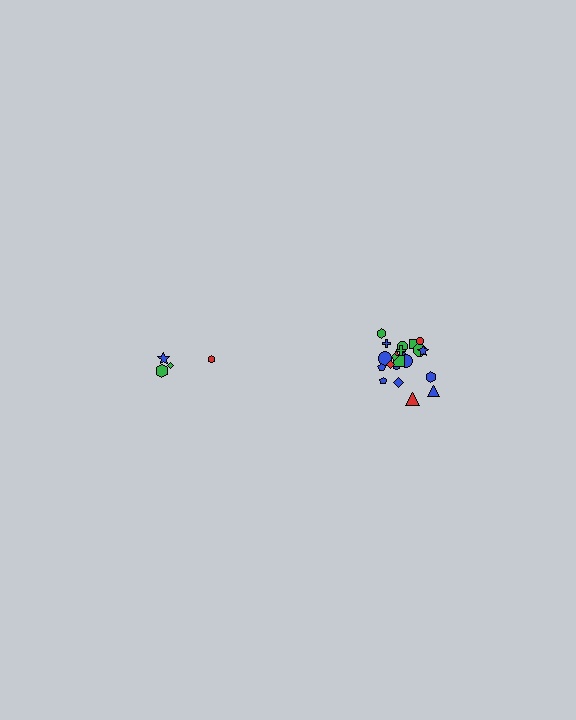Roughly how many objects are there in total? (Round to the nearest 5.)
Roughly 25 objects in total.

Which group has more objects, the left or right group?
The right group.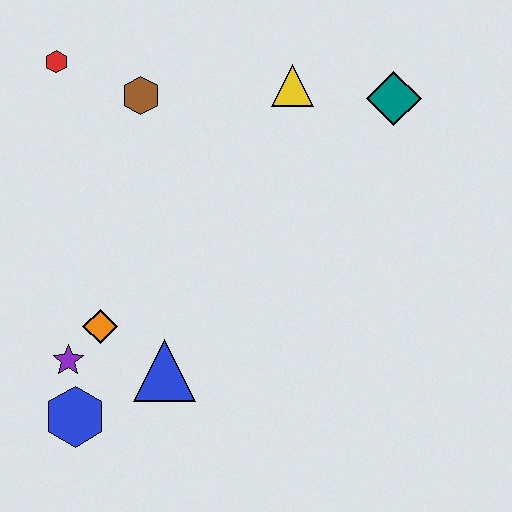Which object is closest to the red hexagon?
The brown hexagon is closest to the red hexagon.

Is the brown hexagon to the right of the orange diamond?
Yes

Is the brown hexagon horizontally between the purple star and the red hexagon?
No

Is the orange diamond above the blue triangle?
Yes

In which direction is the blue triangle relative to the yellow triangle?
The blue triangle is below the yellow triangle.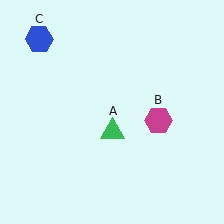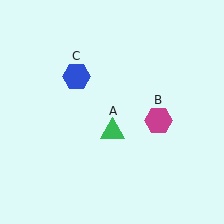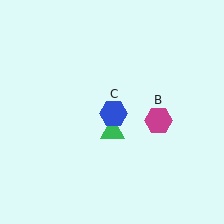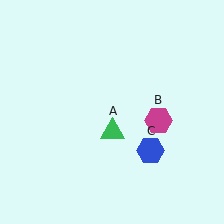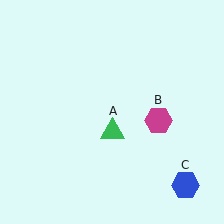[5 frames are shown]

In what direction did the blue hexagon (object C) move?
The blue hexagon (object C) moved down and to the right.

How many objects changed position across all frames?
1 object changed position: blue hexagon (object C).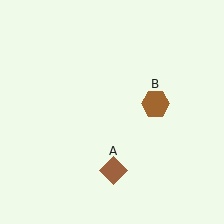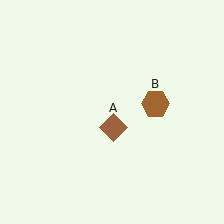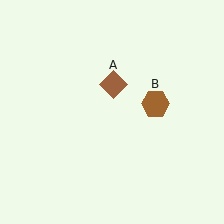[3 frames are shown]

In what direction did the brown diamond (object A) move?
The brown diamond (object A) moved up.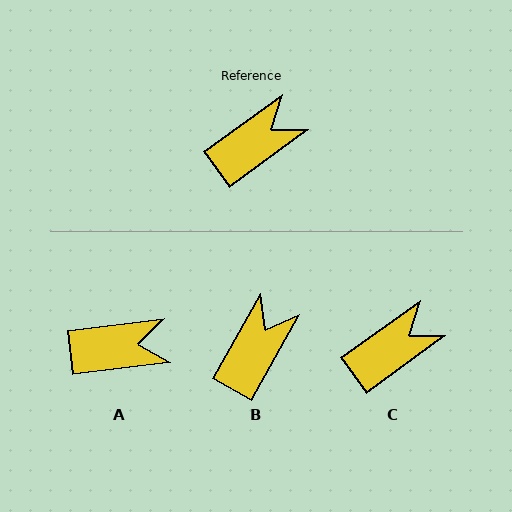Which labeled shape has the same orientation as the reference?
C.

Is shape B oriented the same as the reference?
No, it is off by about 25 degrees.